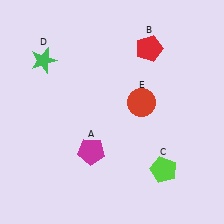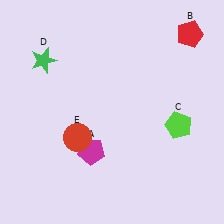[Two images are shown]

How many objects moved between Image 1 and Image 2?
3 objects moved between the two images.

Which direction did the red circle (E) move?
The red circle (E) moved left.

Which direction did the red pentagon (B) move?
The red pentagon (B) moved right.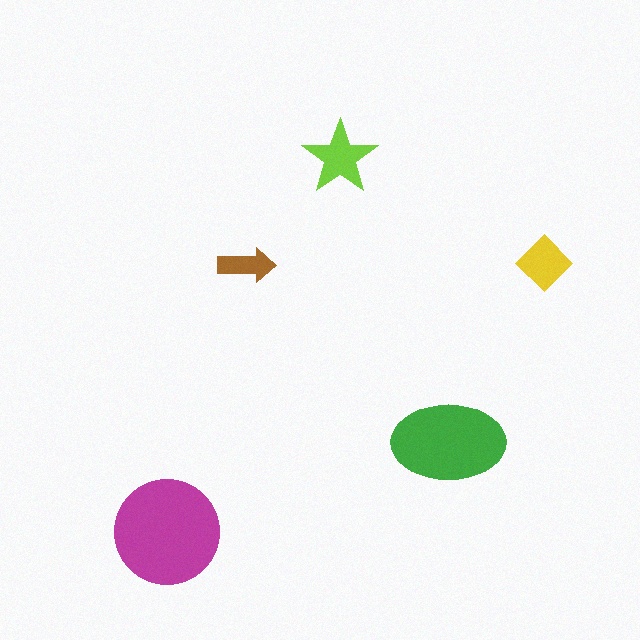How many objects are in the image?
There are 5 objects in the image.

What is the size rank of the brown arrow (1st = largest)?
5th.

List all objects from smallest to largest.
The brown arrow, the yellow diamond, the lime star, the green ellipse, the magenta circle.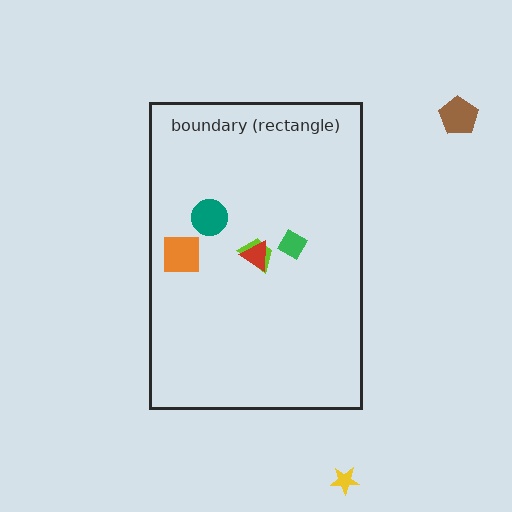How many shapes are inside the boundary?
5 inside, 2 outside.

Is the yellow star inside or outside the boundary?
Outside.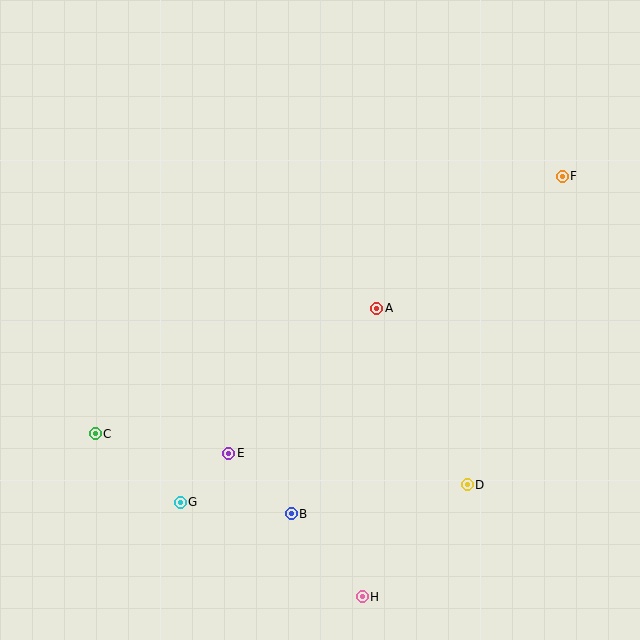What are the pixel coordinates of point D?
Point D is at (467, 485).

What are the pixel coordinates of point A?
Point A is at (377, 308).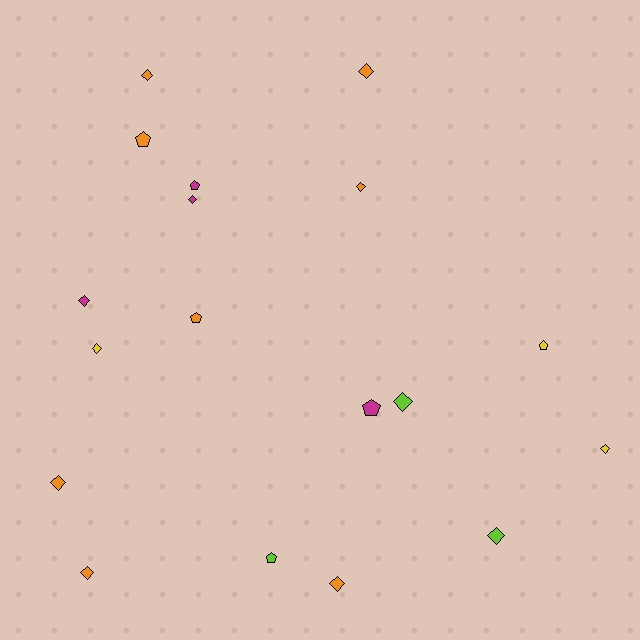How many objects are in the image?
There are 18 objects.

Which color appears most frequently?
Orange, with 8 objects.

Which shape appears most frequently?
Diamond, with 12 objects.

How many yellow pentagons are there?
There is 1 yellow pentagon.